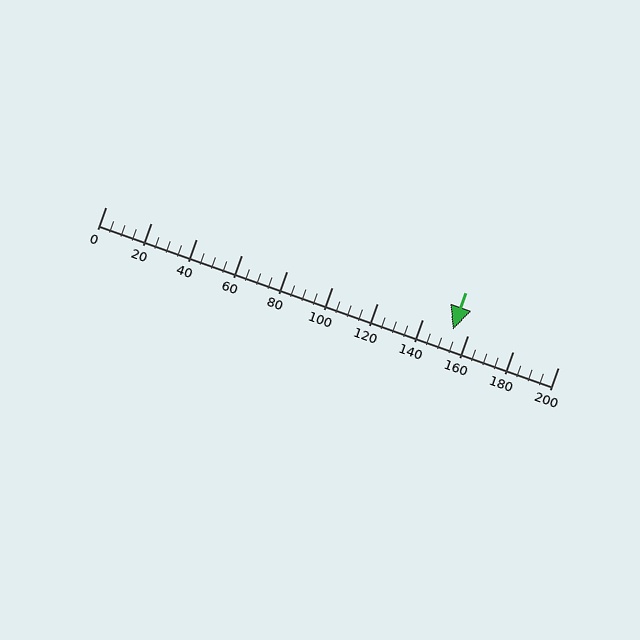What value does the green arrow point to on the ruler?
The green arrow points to approximately 153.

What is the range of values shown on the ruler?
The ruler shows values from 0 to 200.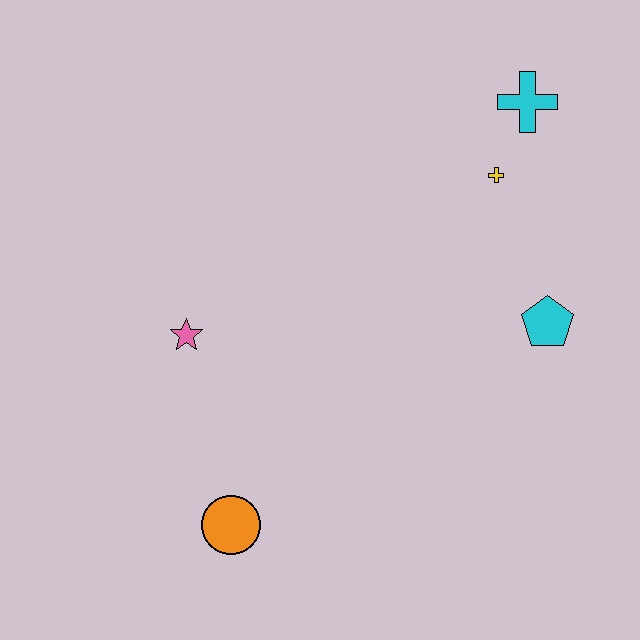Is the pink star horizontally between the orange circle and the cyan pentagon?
No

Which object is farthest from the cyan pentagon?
The orange circle is farthest from the cyan pentagon.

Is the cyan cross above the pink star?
Yes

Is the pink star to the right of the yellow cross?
No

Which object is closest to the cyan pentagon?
The yellow cross is closest to the cyan pentagon.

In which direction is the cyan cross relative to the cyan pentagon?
The cyan cross is above the cyan pentagon.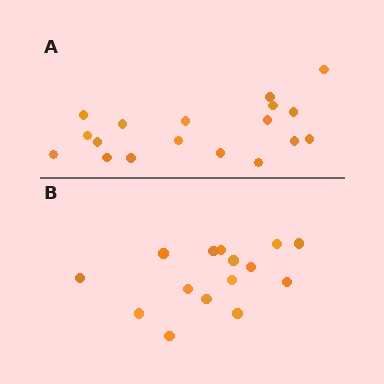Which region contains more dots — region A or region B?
Region A (the top region) has more dots.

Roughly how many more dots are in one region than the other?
Region A has just a few more — roughly 2 or 3 more dots than region B.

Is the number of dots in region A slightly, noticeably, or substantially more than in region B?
Region A has only slightly more — the two regions are fairly close. The ratio is roughly 1.2 to 1.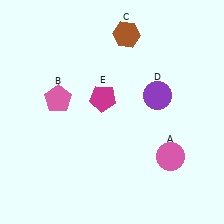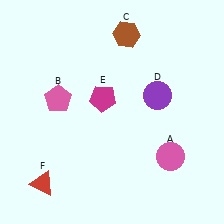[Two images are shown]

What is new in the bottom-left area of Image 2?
A red triangle (F) was added in the bottom-left area of Image 2.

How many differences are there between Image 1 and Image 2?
There is 1 difference between the two images.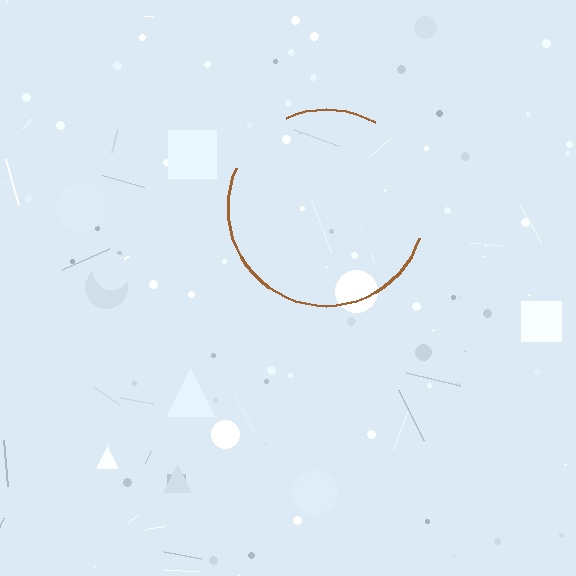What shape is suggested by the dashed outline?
The dashed outline suggests a circle.